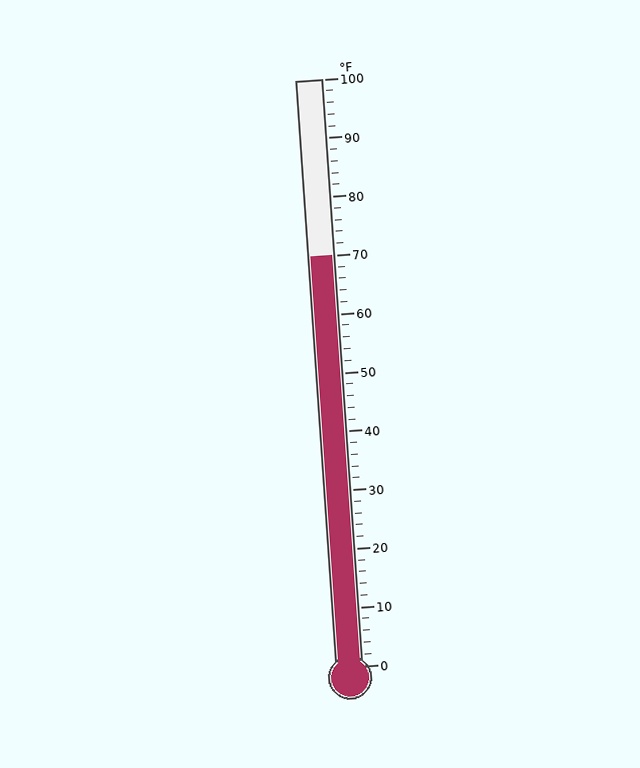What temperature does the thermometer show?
The thermometer shows approximately 70°F.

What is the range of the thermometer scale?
The thermometer scale ranges from 0°F to 100°F.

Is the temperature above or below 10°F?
The temperature is above 10°F.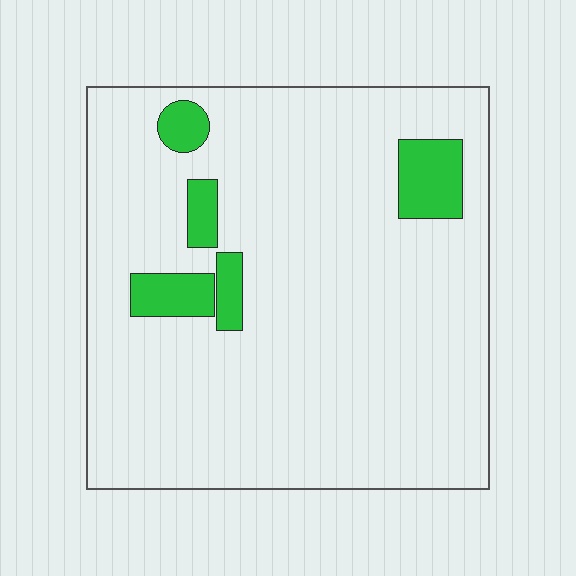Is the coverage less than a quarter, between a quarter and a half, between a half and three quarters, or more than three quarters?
Less than a quarter.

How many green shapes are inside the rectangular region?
5.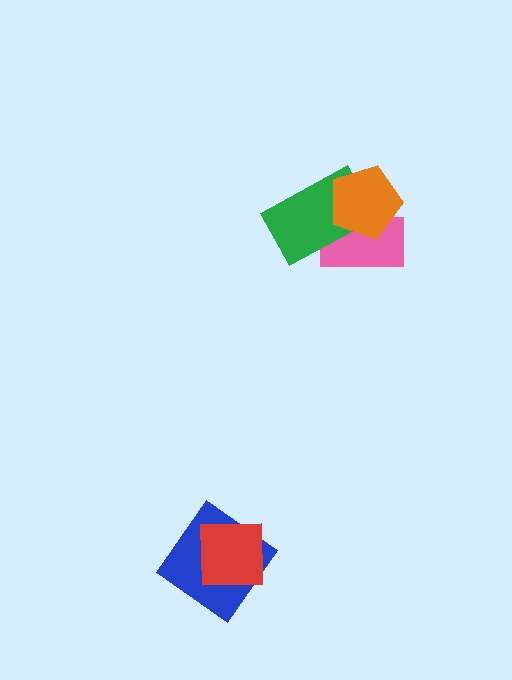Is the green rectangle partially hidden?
Yes, it is partially covered by another shape.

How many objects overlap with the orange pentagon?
2 objects overlap with the orange pentagon.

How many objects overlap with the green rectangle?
2 objects overlap with the green rectangle.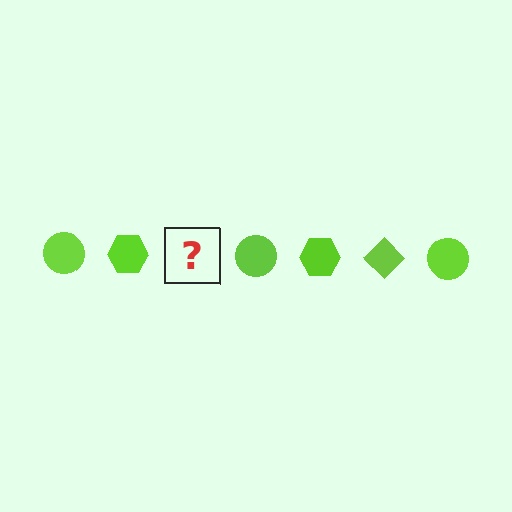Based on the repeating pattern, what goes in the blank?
The blank should be a lime diamond.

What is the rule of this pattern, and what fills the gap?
The rule is that the pattern cycles through circle, hexagon, diamond shapes in lime. The gap should be filled with a lime diamond.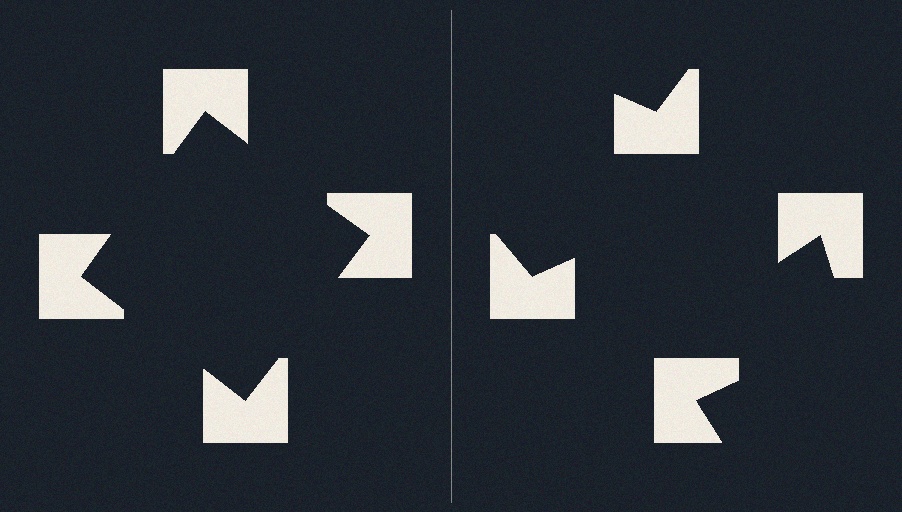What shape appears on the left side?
An illusory square.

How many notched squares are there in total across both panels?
8 — 4 on each side.